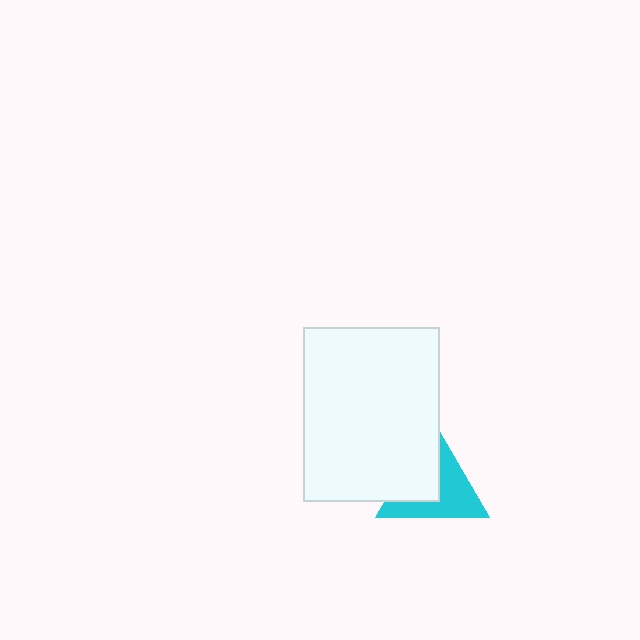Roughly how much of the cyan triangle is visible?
About half of it is visible (roughly 55%).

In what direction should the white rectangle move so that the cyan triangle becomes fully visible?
The white rectangle should move left. That is the shortest direction to clear the overlap and leave the cyan triangle fully visible.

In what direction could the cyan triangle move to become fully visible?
The cyan triangle could move right. That would shift it out from behind the white rectangle entirely.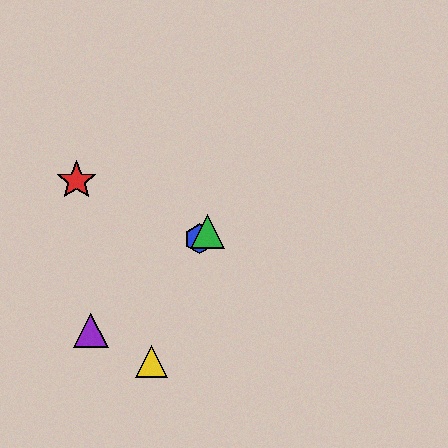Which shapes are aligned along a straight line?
The blue hexagon, the green triangle, the purple triangle are aligned along a straight line.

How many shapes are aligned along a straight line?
3 shapes (the blue hexagon, the green triangle, the purple triangle) are aligned along a straight line.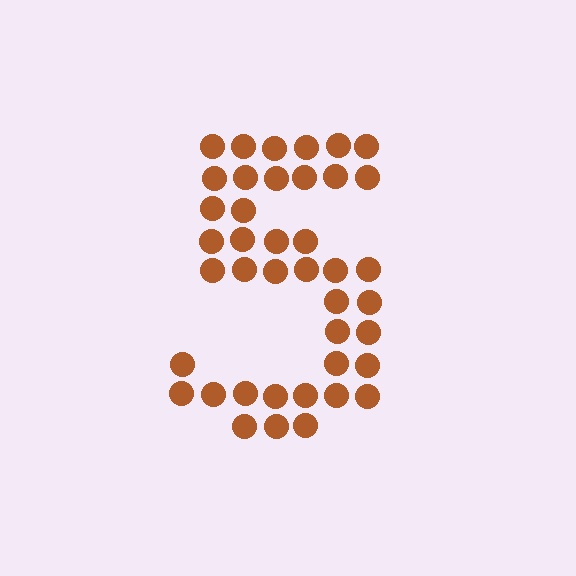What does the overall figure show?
The overall figure shows the digit 5.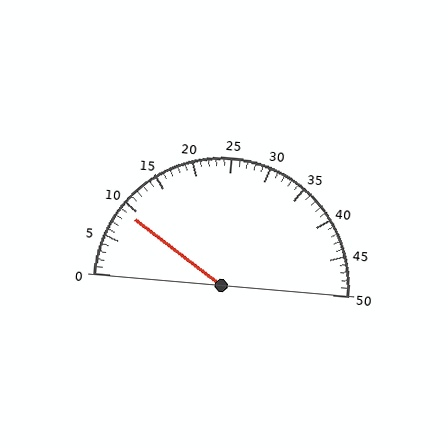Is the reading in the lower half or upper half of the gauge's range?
The reading is in the lower half of the range (0 to 50).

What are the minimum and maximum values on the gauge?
The gauge ranges from 0 to 50.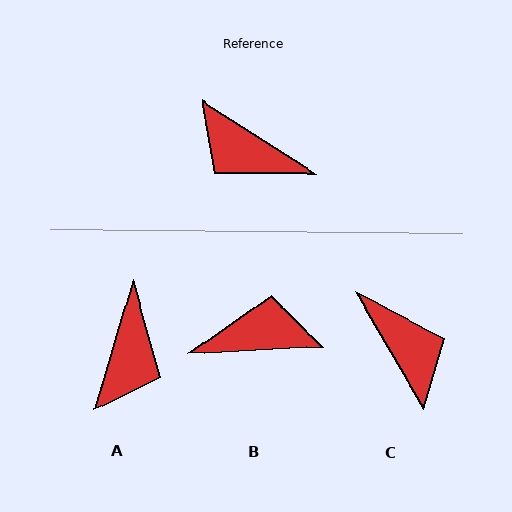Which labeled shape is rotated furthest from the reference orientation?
C, about 153 degrees away.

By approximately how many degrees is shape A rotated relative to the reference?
Approximately 106 degrees counter-clockwise.